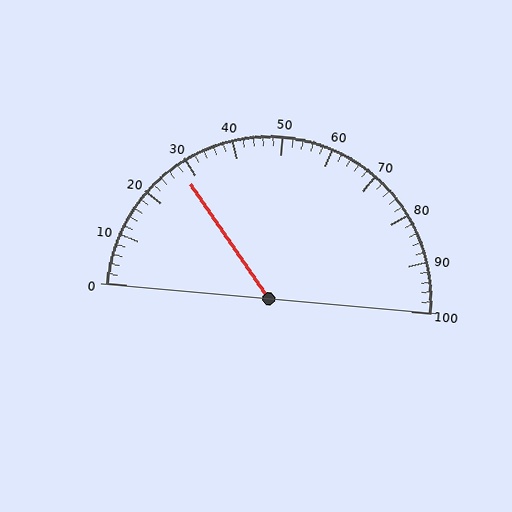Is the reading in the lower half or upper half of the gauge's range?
The reading is in the lower half of the range (0 to 100).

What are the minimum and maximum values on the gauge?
The gauge ranges from 0 to 100.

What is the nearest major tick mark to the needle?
The nearest major tick mark is 30.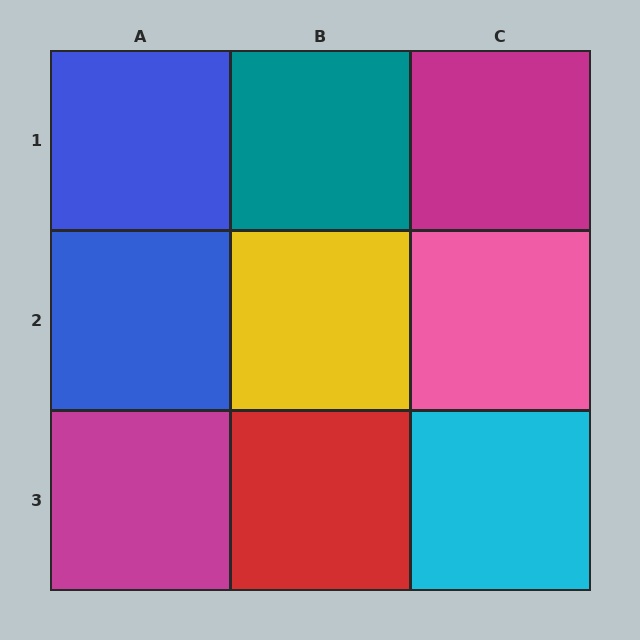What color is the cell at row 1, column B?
Teal.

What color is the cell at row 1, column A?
Blue.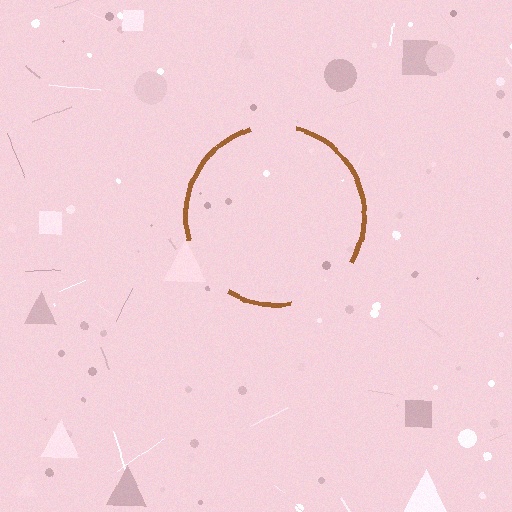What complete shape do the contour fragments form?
The contour fragments form a circle.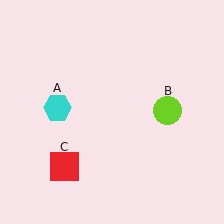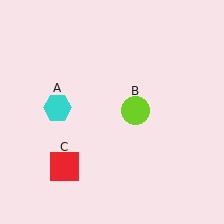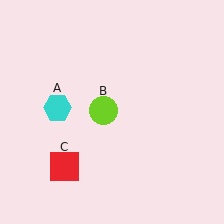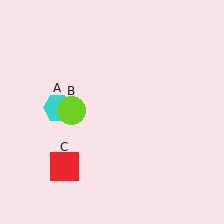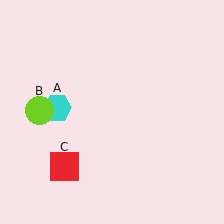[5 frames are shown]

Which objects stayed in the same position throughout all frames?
Cyan hexagon (object A) and red square (object C) remained stationary.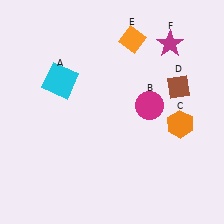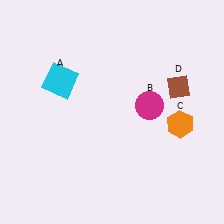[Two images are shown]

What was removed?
The magenta star (F), the orange diamond (E) were removed in Image 2.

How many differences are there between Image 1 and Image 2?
There are 2 differences between the two images.